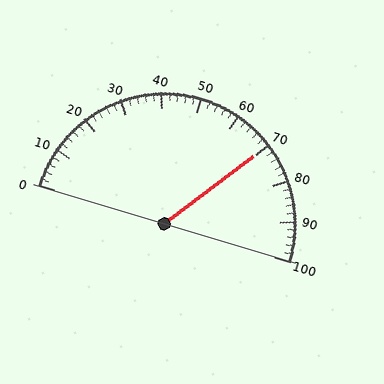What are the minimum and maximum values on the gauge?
The gauge ranges from 0 to 100.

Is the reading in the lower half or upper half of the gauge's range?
The reading is in the upper half of the range (0 to 100).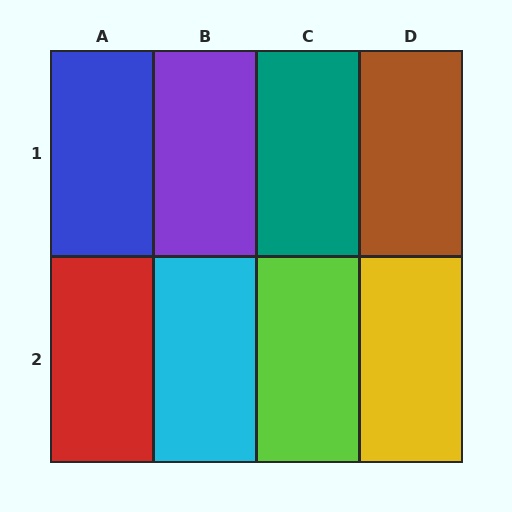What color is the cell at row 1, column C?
Teal.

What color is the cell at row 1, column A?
Blue.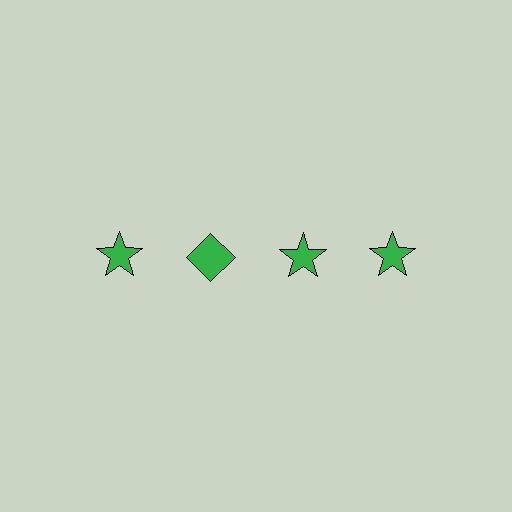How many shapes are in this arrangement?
There are 4 shapes arranged in a grid pattern.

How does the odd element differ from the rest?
It has a different shape: diamond instead of star.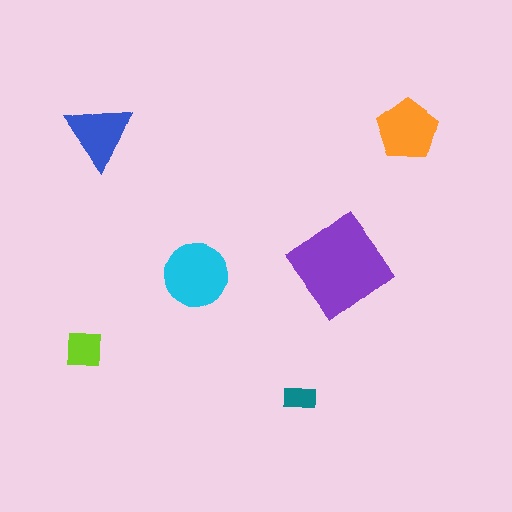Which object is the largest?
The purple diamond.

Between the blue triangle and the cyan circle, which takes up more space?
The cyan circle.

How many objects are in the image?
There are 6 objects in the image.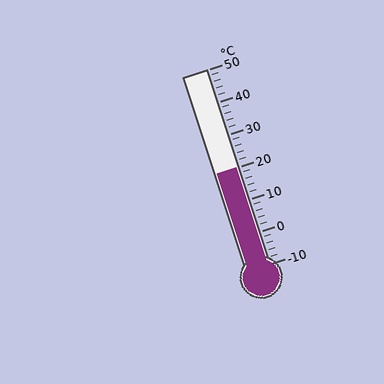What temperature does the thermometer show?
The thermometer shows approximately 20°C.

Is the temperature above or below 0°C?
The temperature is above 0°C.